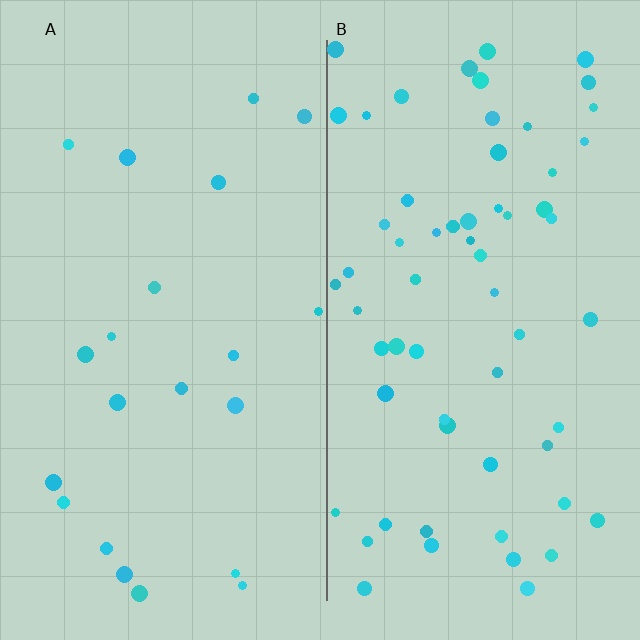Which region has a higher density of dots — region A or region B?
B (the right).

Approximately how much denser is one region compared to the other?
Approximately 3.0× — region B over region A.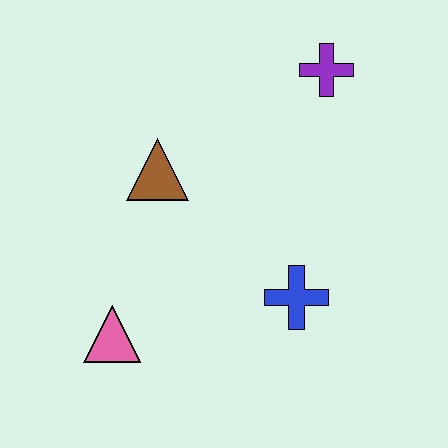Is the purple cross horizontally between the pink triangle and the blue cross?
No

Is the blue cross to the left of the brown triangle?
No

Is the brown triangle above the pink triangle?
Yes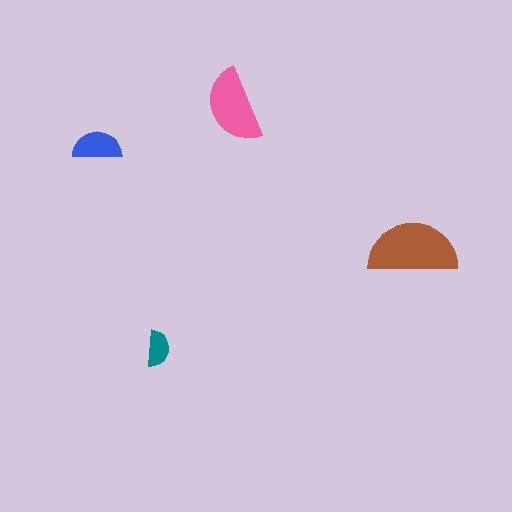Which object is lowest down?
The teal semicircle is bottommost.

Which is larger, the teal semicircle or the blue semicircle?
The blue one.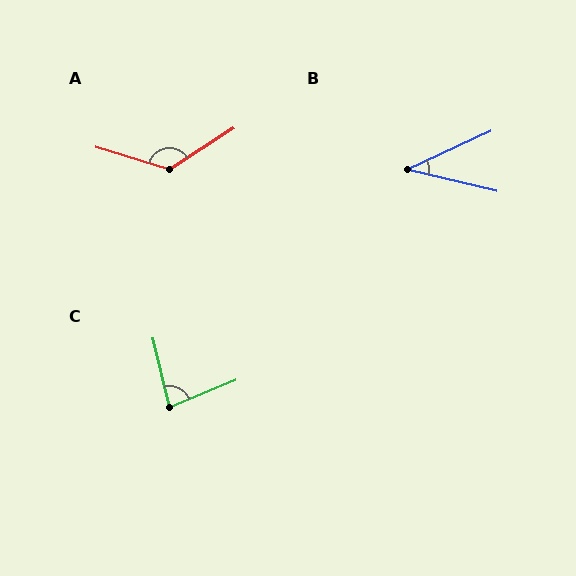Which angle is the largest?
A, at approximately 130 degrees.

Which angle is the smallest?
B, at approximately 38 degrees.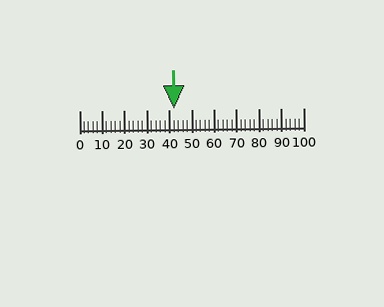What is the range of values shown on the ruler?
The ruler shows values from 0 to 100.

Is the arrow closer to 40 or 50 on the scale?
The arrow is closer to 40.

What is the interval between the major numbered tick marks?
The major tick marks are spaced 10 units apart.